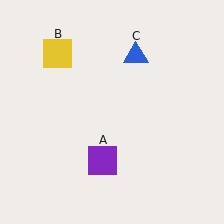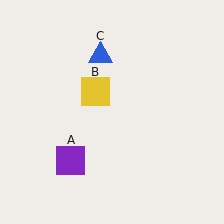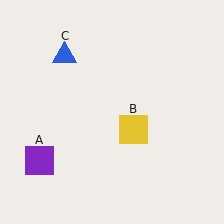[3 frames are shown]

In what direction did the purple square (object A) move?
The purple square (object A) moved left.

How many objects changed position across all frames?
3 objects changed position: purple square (object A), yellow square (object B), blue triangle (object C).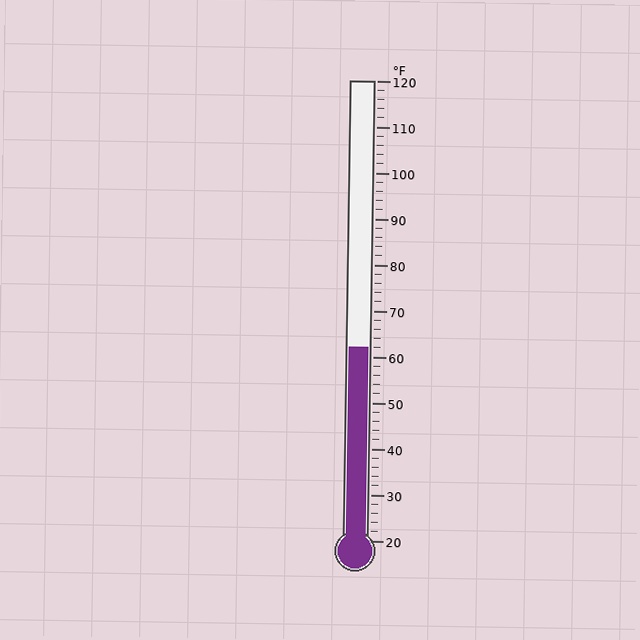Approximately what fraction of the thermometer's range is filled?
The thermometer is filled to approximately 40% of its range.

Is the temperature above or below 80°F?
The temperature is below 80°F.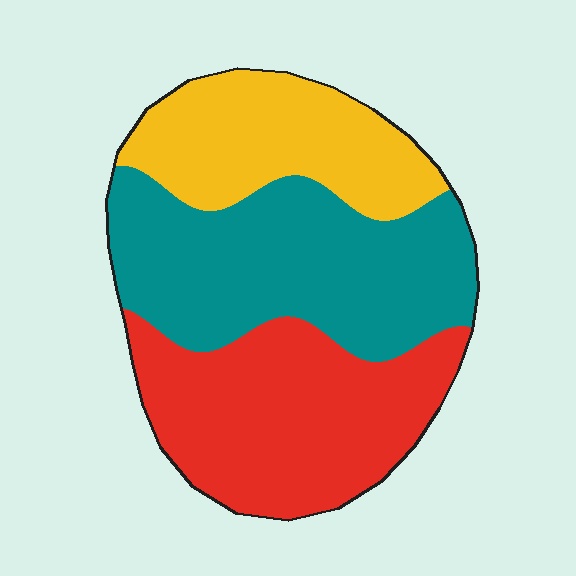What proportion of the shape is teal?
Teal covers roughly 40% of the shape.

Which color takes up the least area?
Yellow, at roughly 25%.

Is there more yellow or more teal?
Teal.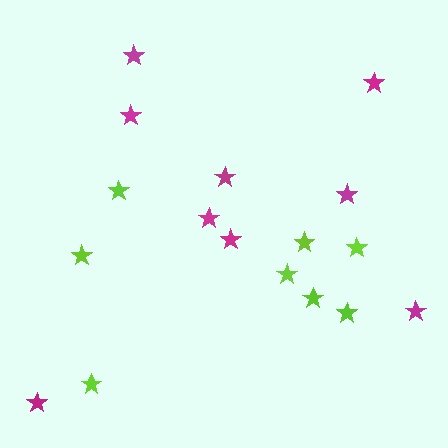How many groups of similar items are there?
There are 2 groups: one group of lime stars (8) and one group of magenta stars (9).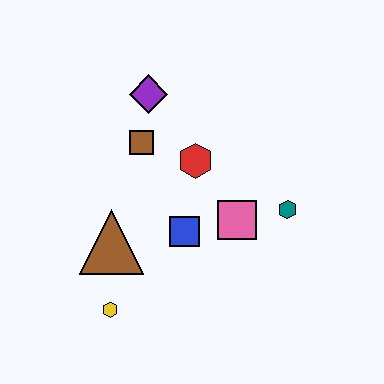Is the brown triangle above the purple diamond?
No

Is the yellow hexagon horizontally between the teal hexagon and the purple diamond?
No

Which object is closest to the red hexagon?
The brown square is closest to the red hexagon.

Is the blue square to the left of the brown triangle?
No